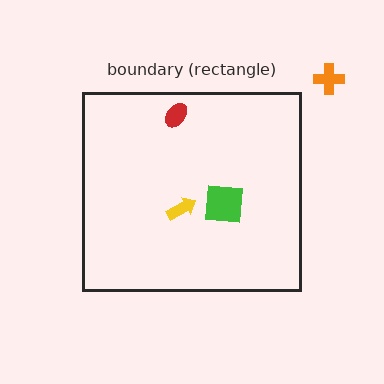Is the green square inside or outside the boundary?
Inside.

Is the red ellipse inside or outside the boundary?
Inside.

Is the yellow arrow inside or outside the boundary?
Inside.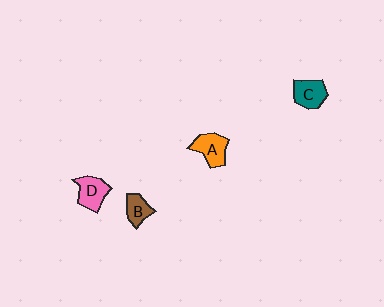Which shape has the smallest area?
Shape B (brown).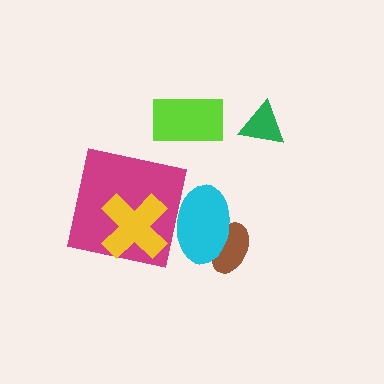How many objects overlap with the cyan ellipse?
2 objects overlap with the cyan ellipse.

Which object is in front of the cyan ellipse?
The magenta square is in front of the cyan ellipse.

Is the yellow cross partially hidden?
No, no other shape covers it.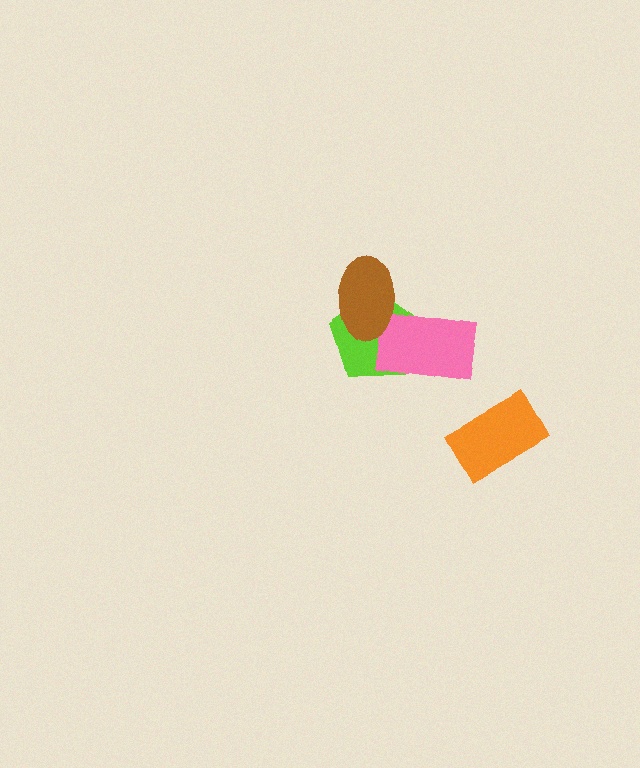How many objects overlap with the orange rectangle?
0 objects overlap with the orange rectangle.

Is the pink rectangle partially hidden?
Yes, it is partially covered by another shape.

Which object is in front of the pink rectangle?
The brown ellipse is in front of the pink rectangle.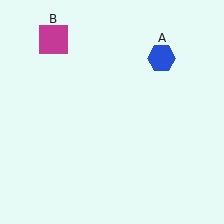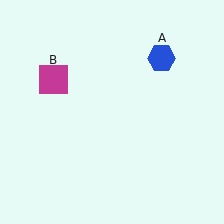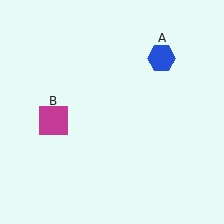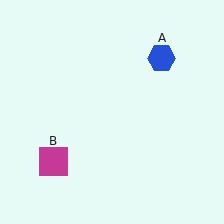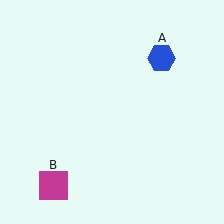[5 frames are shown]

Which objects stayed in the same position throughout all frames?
Blue hexagon (object A) remained stationary.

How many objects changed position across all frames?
1 object changed position: magenta square (object B).